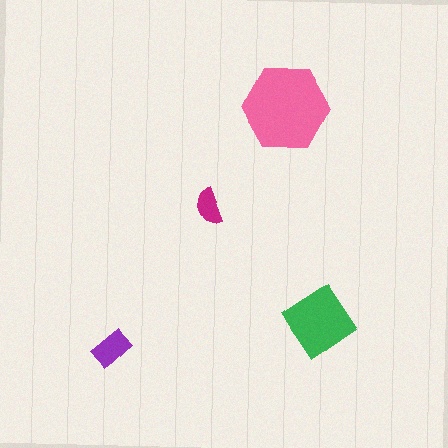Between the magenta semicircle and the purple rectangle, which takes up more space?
The purple rectangle.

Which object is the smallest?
The magenta semicircle.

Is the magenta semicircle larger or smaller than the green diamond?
Smaller.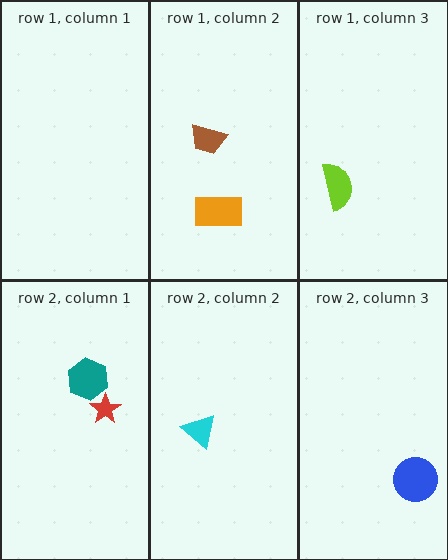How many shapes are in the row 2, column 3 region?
1.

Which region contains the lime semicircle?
The row 1, column 3 region.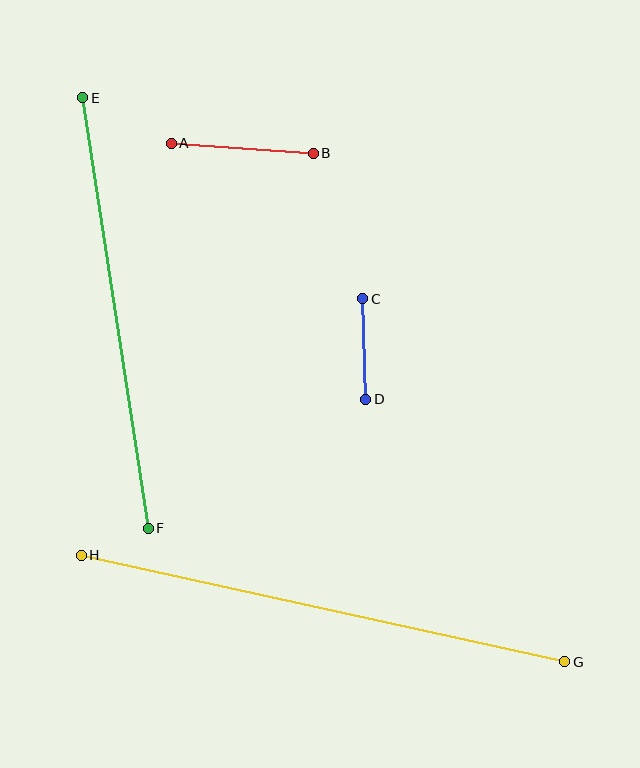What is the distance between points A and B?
The distance is approximately 142 pixels.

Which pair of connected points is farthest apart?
Points G and H are farthest apart.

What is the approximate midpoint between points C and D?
The midpoint is at approximately (364, 349) pixels.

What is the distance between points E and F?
The distance is approximately 436 pixels.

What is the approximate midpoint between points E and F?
The midpoint is at approximately (115, 313) pixels.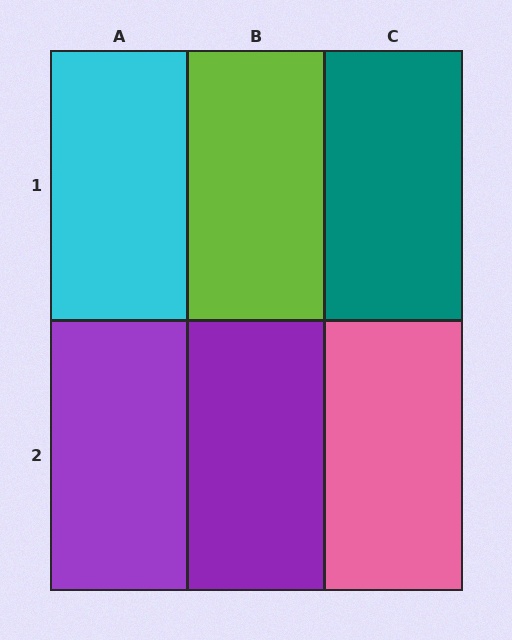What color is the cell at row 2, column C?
Pink.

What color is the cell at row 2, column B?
Purple.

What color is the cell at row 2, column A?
Purple.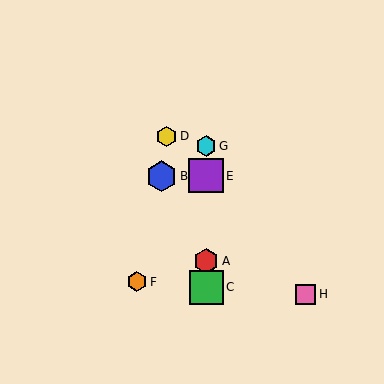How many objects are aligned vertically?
4 objects (A, C, E, G) are aligned vertically.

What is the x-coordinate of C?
Object C is at x≈206.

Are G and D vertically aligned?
No, G is at x≈206 and D is at x≈167.